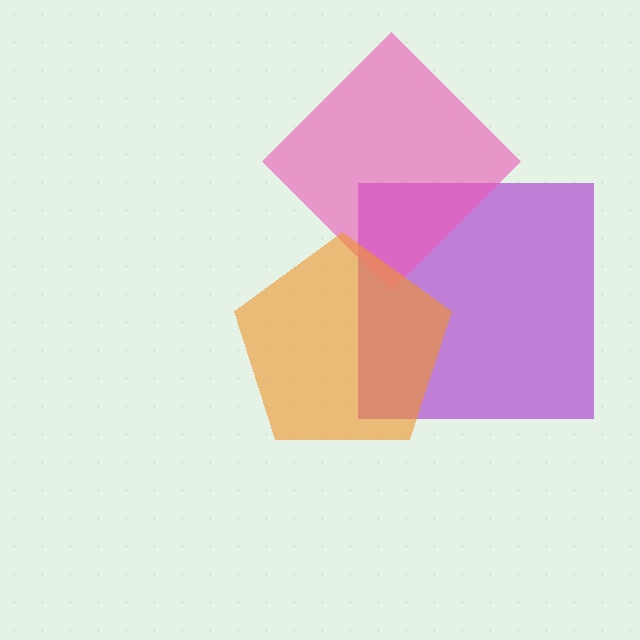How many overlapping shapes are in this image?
There are 3 overlapping shapes in the image.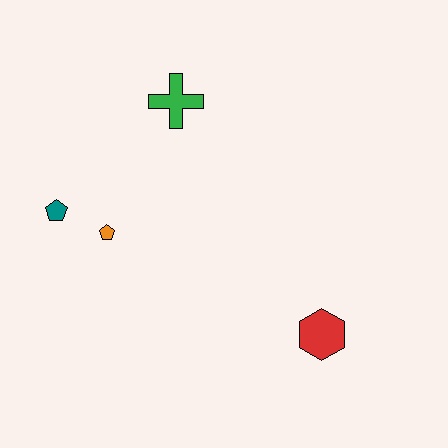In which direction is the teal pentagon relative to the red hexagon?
The teal pentagon is to the left of the red hexagon.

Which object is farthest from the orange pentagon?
The red hexagon is farthest from the orange pentagon.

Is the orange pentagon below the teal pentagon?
Yes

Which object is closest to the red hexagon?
The orange pentagon is closest to the red hexagon.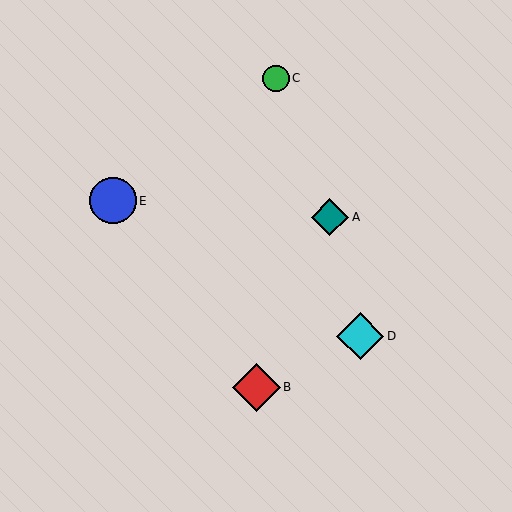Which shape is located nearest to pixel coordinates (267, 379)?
The red diamond (labeled B) at (256, 387) is nearest to that location.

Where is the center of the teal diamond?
The center of the teal diamond is at (330, 217).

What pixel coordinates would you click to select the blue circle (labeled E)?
Click at (113, 201) to select the blue circle E.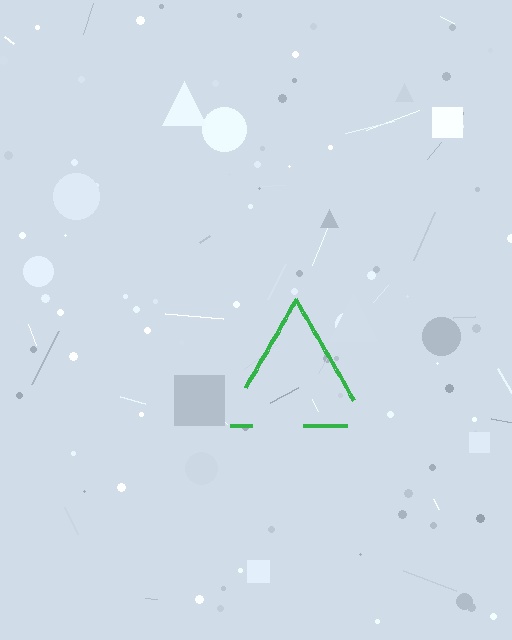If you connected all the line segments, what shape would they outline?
They would outline a triangle.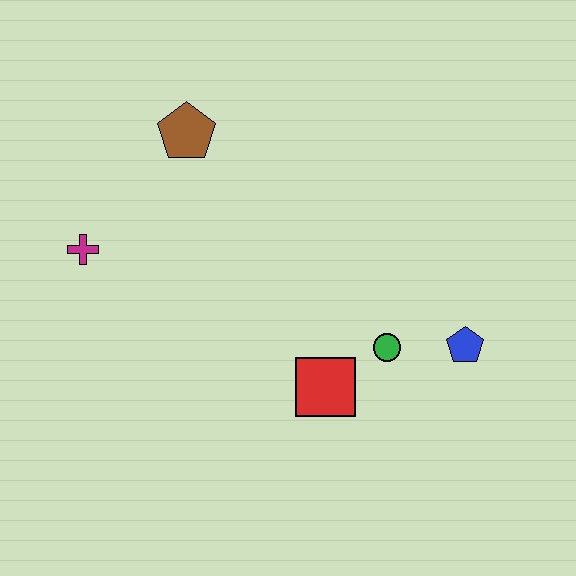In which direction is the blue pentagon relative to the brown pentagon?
The blue pentagon is to the right of the brown pentagon.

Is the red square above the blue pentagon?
No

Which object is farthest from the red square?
The brown pentagon is farthest from the red square.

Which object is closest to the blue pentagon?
The green circle is closest to the blue pentagon.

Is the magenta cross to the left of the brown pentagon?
Yes